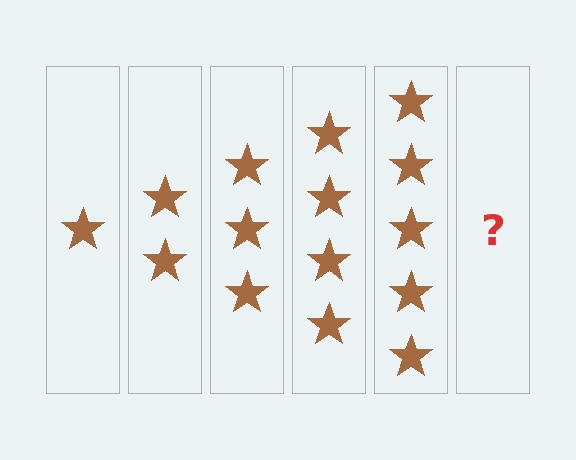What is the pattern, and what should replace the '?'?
The pattern is that each step adds one more star. The '?' should be 6 stars.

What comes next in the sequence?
The next element should be 6 stars.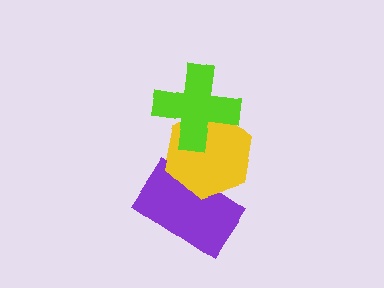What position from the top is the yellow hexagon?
The yellow hexagon is 2nd from the top.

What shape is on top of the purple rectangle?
The yellow hexagon is on top of the purple rectangle.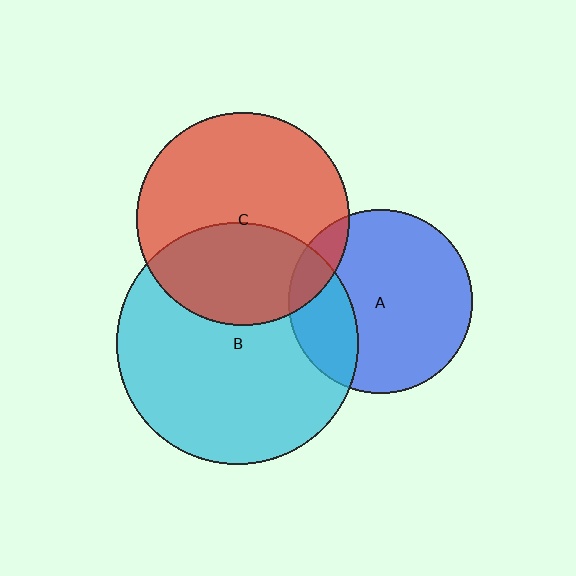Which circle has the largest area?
Circle B (cyan).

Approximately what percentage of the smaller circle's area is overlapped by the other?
Approximately 40%.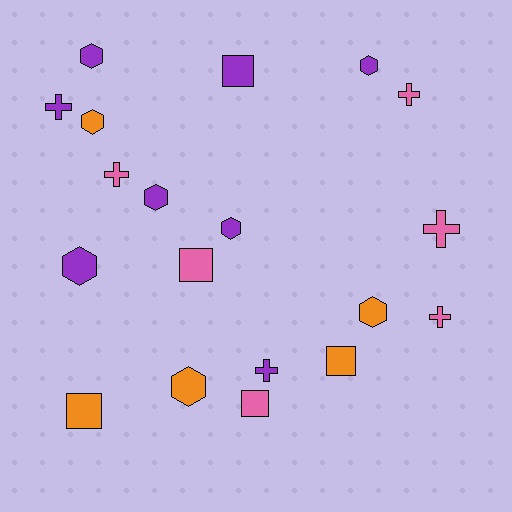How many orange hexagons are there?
There are 3 orange hexagons.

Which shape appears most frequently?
Hexagon, with 8 objects.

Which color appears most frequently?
Purple, with 8 objects.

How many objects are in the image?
There are 19 objects.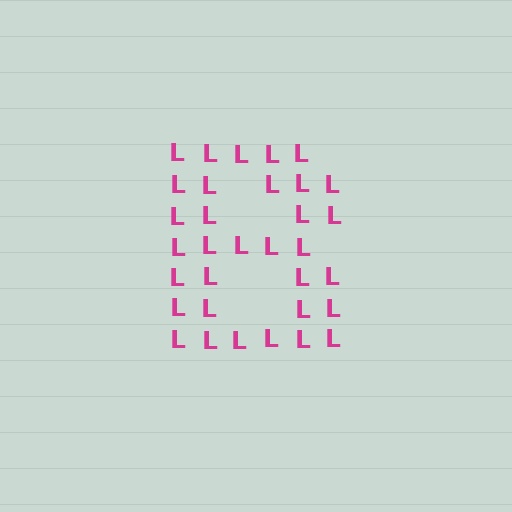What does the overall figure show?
The overall figure shows the letter B.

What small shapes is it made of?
It is made of small letter L's.